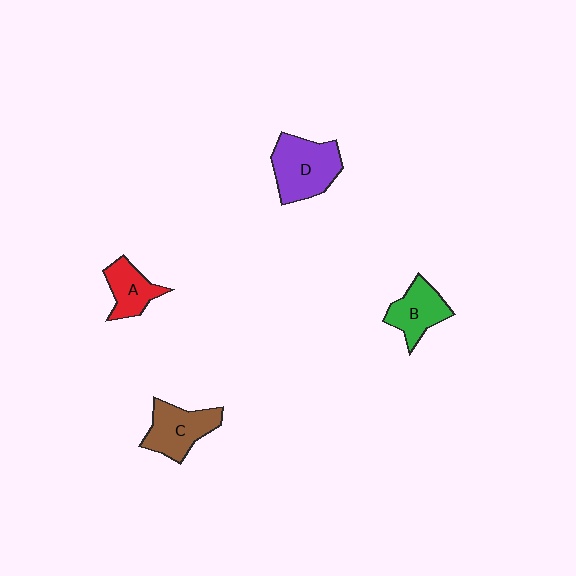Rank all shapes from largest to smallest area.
From largest to smallest: D (purple), C (brown), B (green), A (red).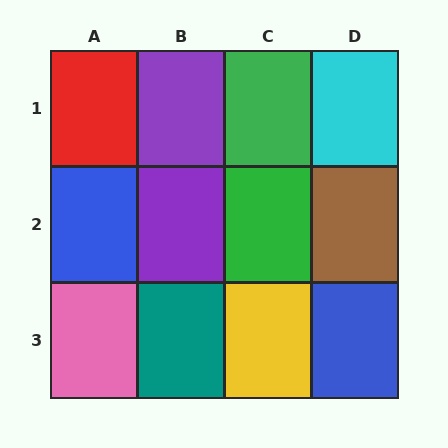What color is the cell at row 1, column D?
Cyan.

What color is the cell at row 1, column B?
Purple.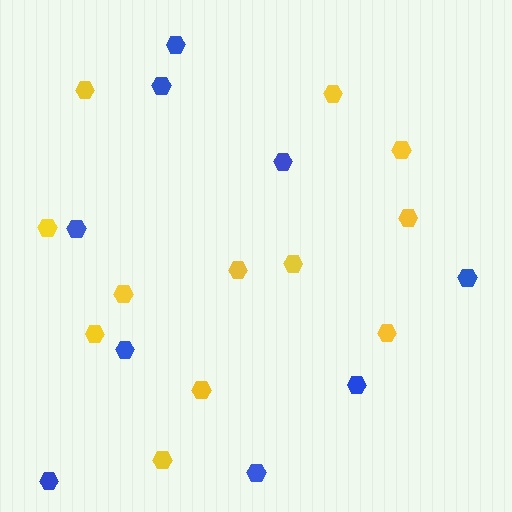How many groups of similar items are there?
There are 2 groups: one group of blue hexagons (9) and one group of yellow hexagons (12).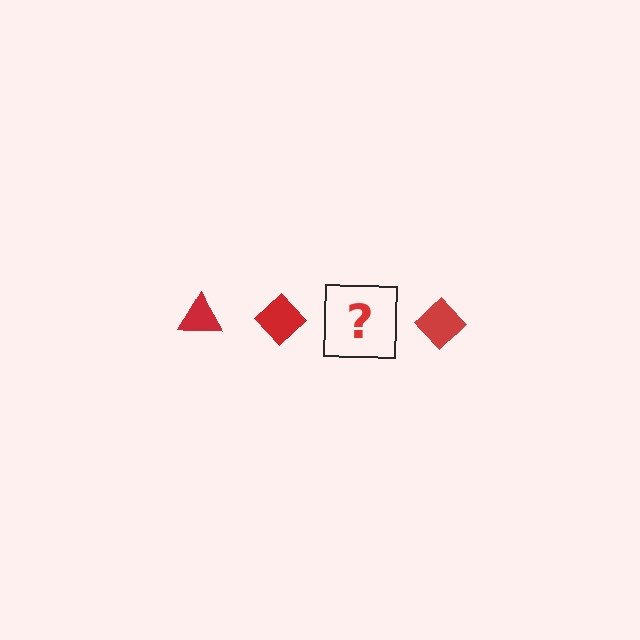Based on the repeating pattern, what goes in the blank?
The blank should be a red triangle.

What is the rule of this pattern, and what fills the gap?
The rule is that the pattern cycles through triangle, diamond shapes in red. The gap should be filled with a red triangle.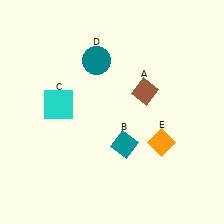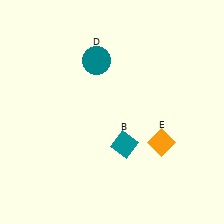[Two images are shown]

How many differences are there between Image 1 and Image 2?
There are 2 differences between the two images.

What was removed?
The cyan square (C), the brown diamond (A) were removed in Image 2.